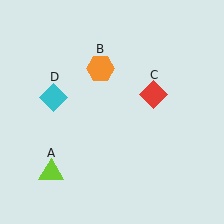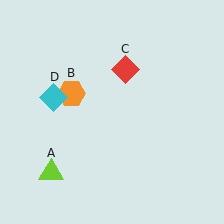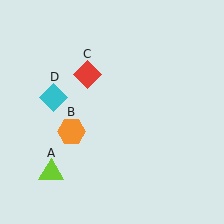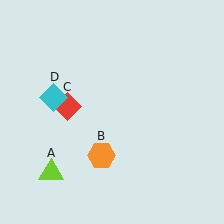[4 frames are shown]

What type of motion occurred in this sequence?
The orange hexagon (object B), red diamond (object C) rotated counterclockwise around the center of the scene.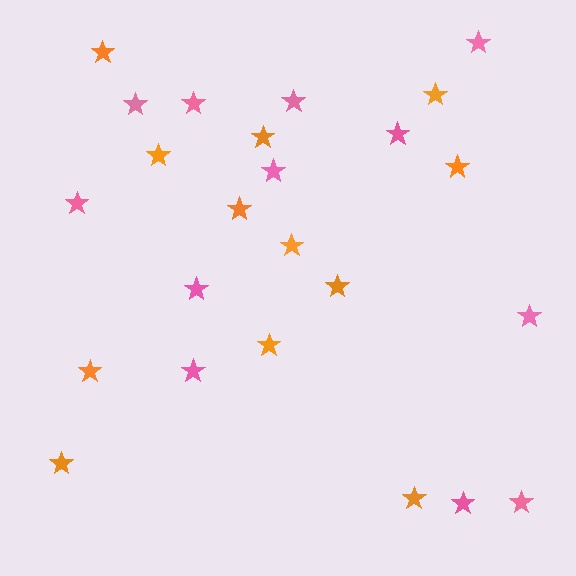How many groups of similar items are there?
There are 2 groups: one group of orange stars (12) and one group of pink stars (12).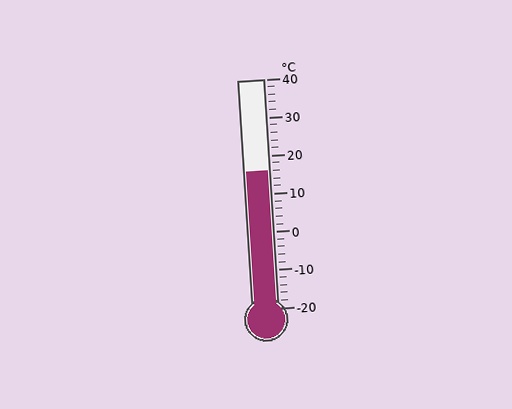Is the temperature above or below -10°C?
The temperature is above -10°C.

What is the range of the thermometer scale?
The thermometer scale ranges from -20°C to 40°C.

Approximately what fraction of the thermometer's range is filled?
The thermometer is filled to approximately 60% of its range.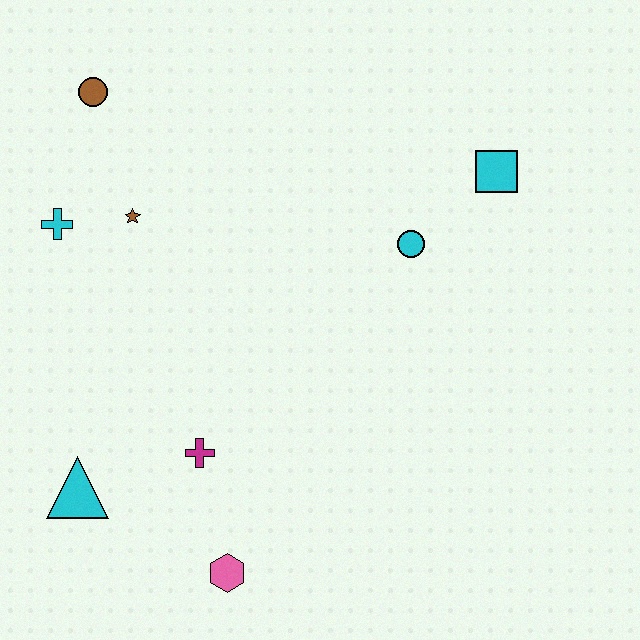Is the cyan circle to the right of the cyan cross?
Yes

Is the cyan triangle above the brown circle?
No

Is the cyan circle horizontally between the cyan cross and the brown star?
No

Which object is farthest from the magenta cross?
The cyan square is farthest from the magenta cross.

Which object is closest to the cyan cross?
The brown star is closest to the cyan cross.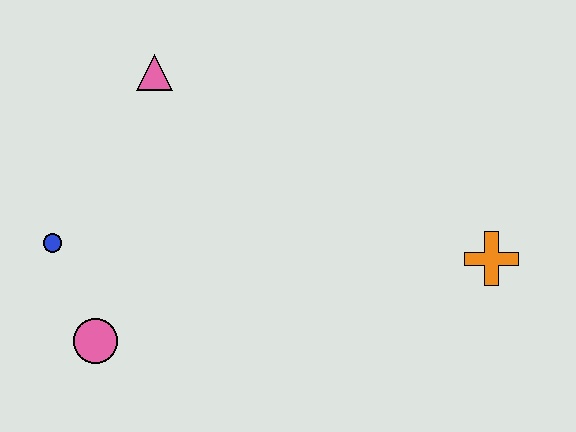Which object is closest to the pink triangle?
The blue circle is closest to the pink triangle.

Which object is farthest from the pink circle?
The orange cross is farthest from the pink circle.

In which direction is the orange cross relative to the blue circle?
The orange cross is to the right of the blue circle.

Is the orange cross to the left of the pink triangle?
No